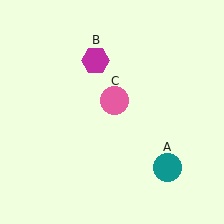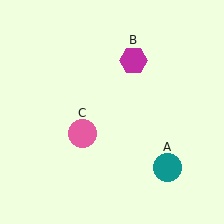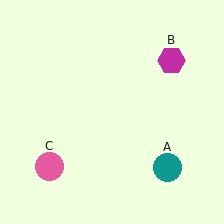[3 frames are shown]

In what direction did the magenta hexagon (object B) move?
The magenta hexagon (object B) moved right.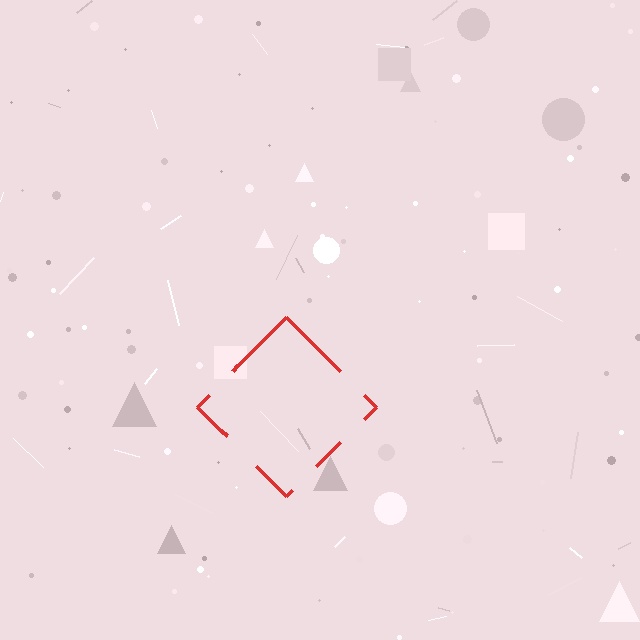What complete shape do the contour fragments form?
The contour fragments form a diamond.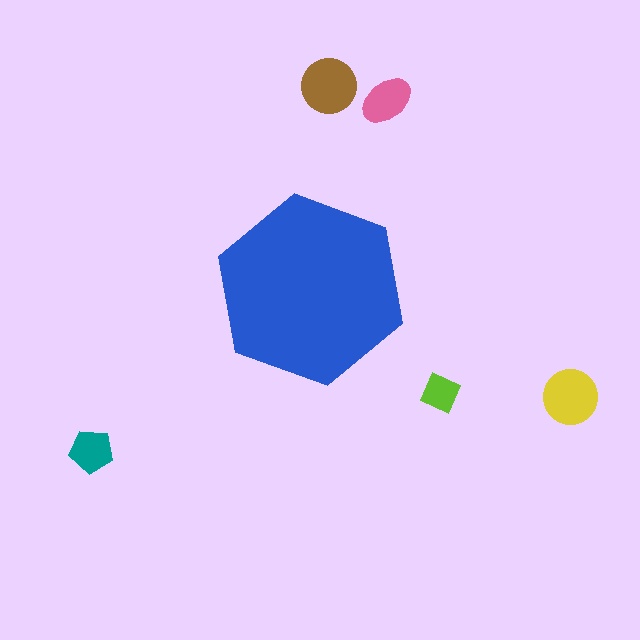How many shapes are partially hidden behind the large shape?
0 shapes are partially hidden.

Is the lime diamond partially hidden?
No, the lime diamond is fully visible.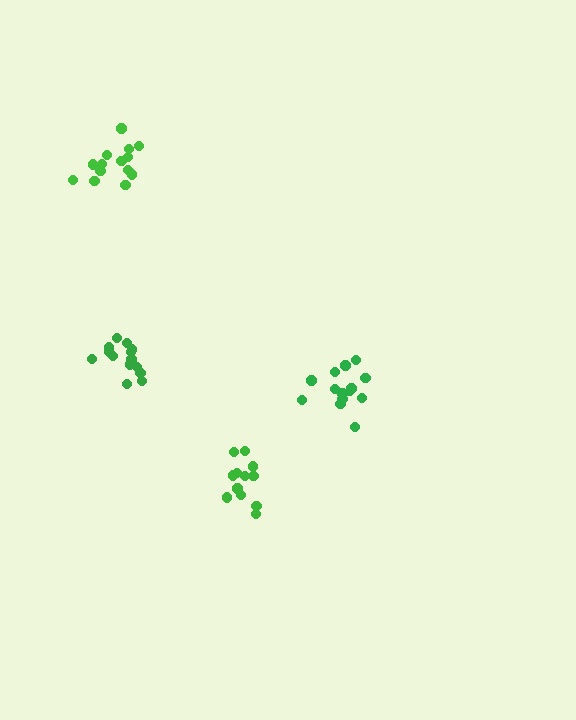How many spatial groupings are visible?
There are 4 spatial groupings.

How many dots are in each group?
Group 1: 14 dots, Group 2: 14 dots, Group 3: 15 dots, Group 4: 14 dots (57 total).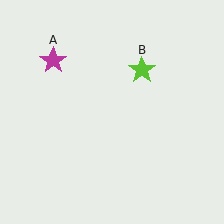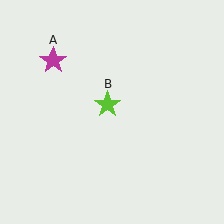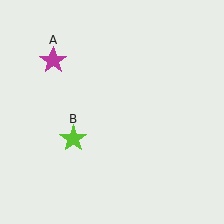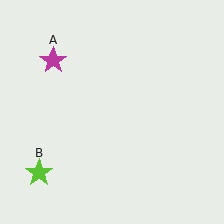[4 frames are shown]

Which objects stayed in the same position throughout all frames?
Magenta star (object A) remained stationary.